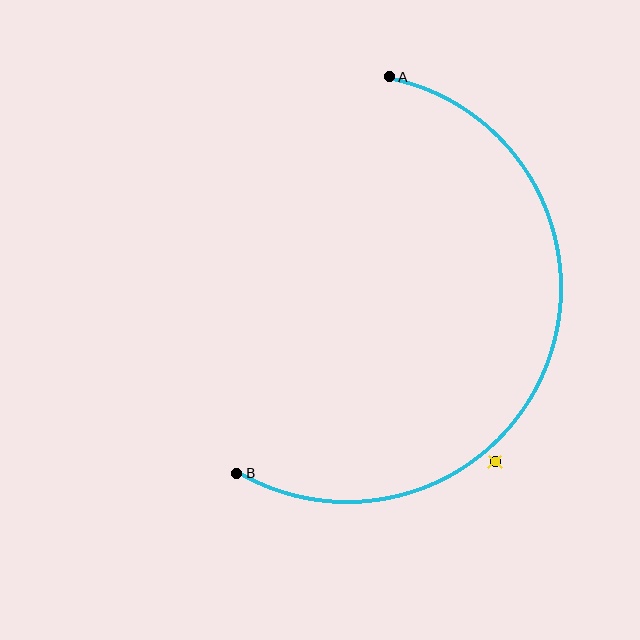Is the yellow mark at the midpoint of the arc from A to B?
No — the yellow mark does not lie on the arc at all. It sits slightly outside the curve.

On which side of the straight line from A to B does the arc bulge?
The arc bulges to the right of the straight line connecting A and B.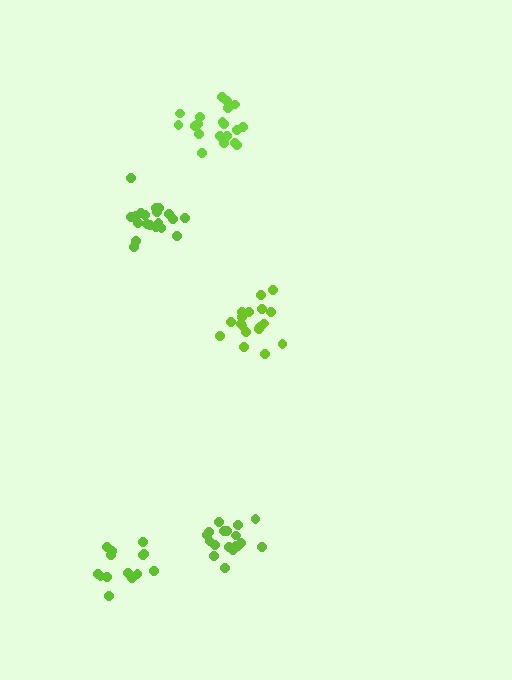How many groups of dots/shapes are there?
There are 5 groups.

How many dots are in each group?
Group 1: 15 dots, Group 2: 18 dots, Group 3: 18 dots, Group 4: 20 dots, Group 5: 20 dots (91 total).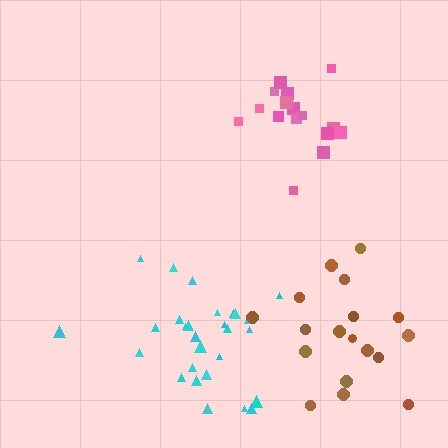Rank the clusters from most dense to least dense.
pink, cyan, brown.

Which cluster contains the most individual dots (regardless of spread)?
Cyan (30).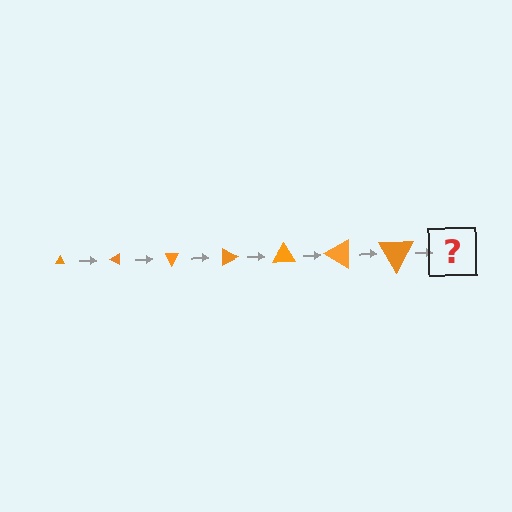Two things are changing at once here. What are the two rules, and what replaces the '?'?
The two rules are that the triangle grows larger each step and it rotates 30 degrees each step. The '?' should be a triangle, larger than the previous one and rotated 210 degrees from the start.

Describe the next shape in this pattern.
It should be a triangle, larger than the previous one and rotated 210 degrees from the start.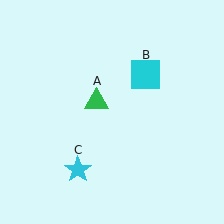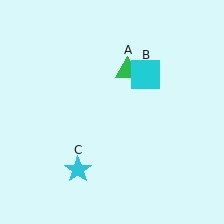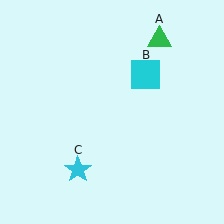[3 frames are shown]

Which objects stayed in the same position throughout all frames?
Cyan square (object B) and cyan star (object C) remained stationary.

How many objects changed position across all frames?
1 object changed position: green triangle (object A).